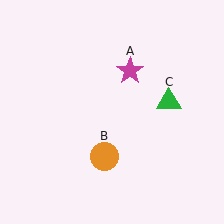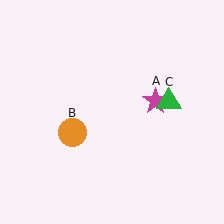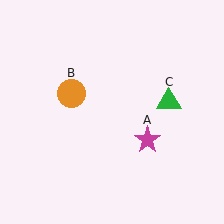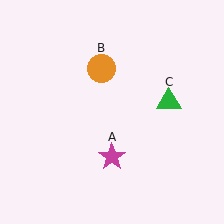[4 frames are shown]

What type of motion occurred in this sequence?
The magenta star (object A), orange circle (object B) rotated clockwise around the center of the scene.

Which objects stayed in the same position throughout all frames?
Green triangle (object C) remained stationary.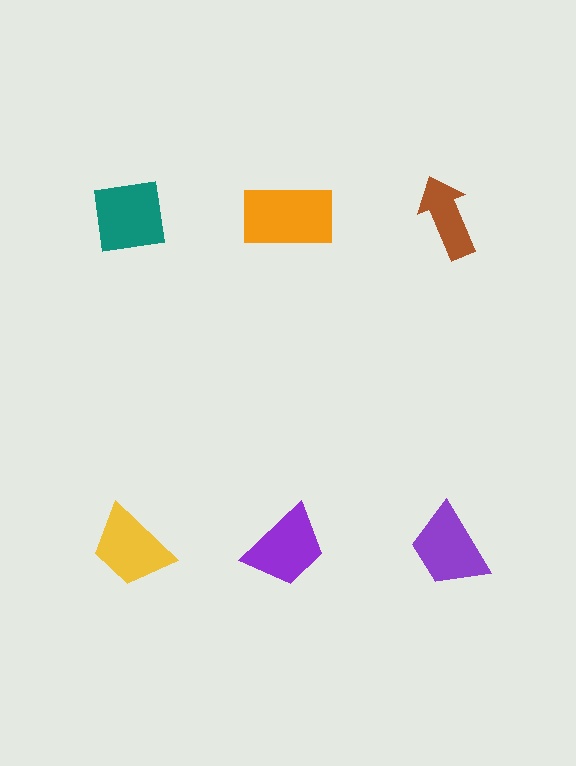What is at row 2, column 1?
A yellow trapezoid.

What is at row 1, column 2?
An orange rectangle.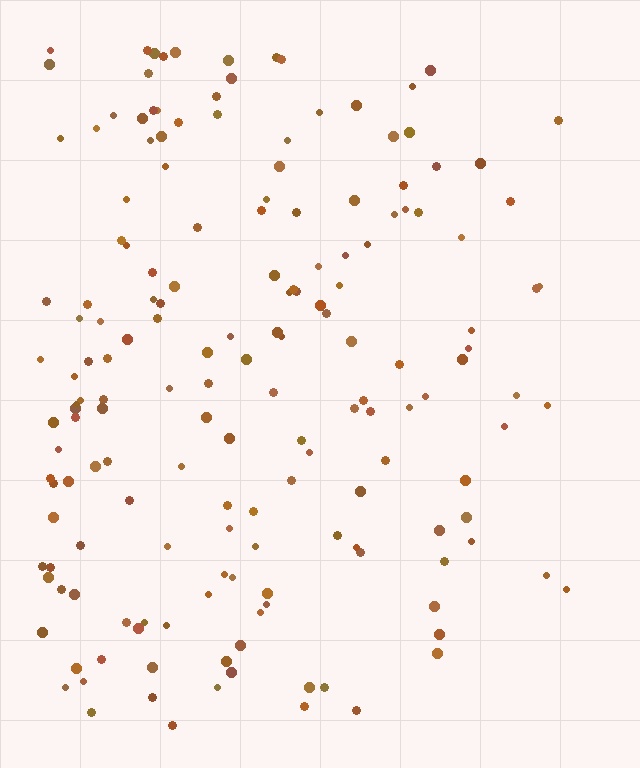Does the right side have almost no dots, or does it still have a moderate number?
Still a moderate number, just noticeably fewer than the left.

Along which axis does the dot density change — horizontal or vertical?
Horizontal.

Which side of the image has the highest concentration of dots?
The left.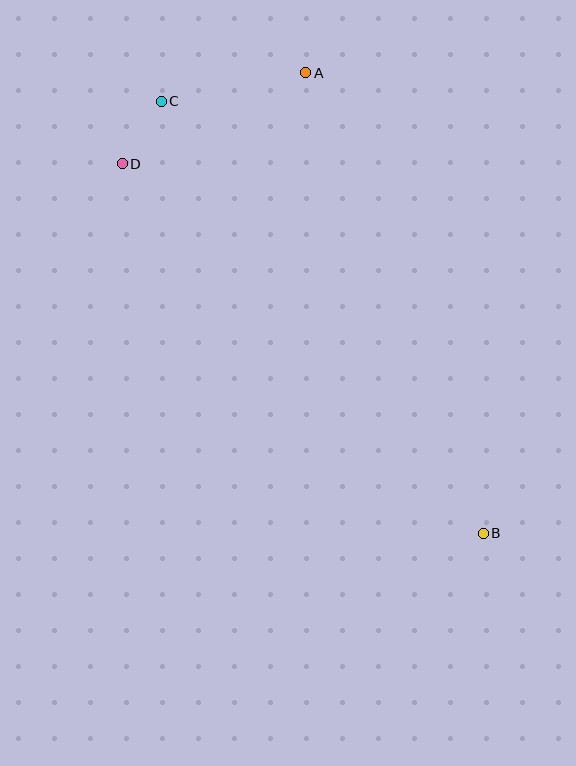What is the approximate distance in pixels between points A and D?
The distance between A and D is approximately 205 pixels.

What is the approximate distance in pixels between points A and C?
The distance between A and C is approximately 147 pixels.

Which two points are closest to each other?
Points C and D are closest to each other.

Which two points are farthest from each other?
Points B and C are farthest from each other.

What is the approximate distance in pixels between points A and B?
The distance between A and B is approximately 493 pixels.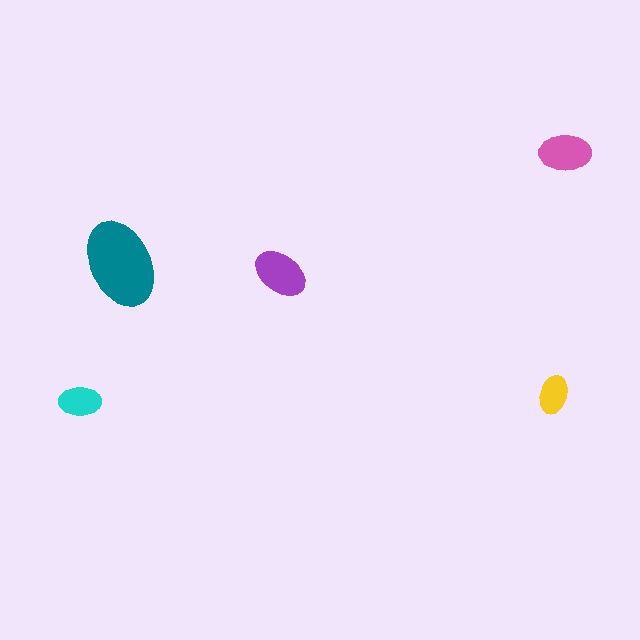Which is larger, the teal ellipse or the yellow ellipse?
The teal one.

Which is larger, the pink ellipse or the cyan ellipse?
The pink one.